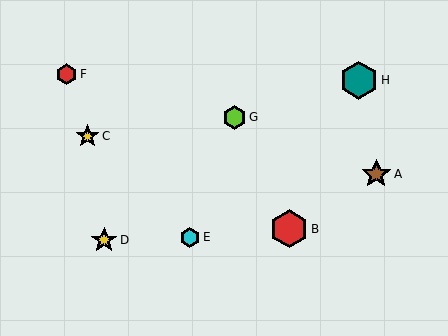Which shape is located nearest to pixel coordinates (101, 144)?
The yellow star (labeled C) at (88, 136) is nearest to that location.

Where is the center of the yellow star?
The center of the yellow star is at (104, 240).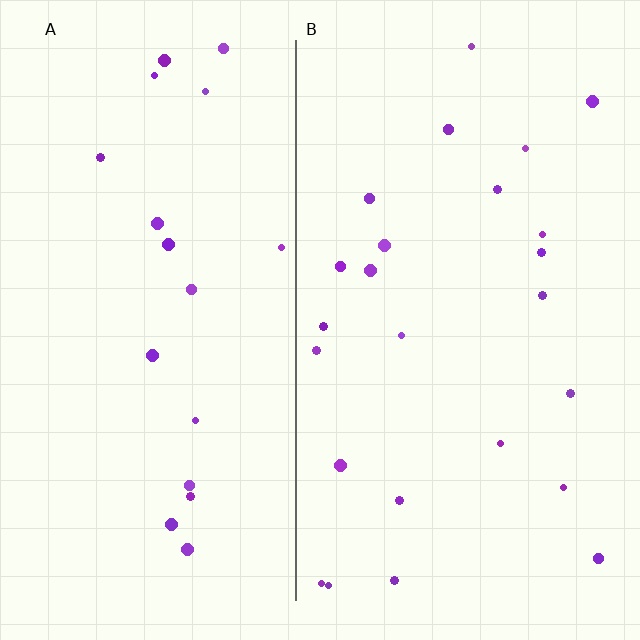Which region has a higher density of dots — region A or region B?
B (the right).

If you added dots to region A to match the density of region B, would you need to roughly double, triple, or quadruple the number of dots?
Approximately double.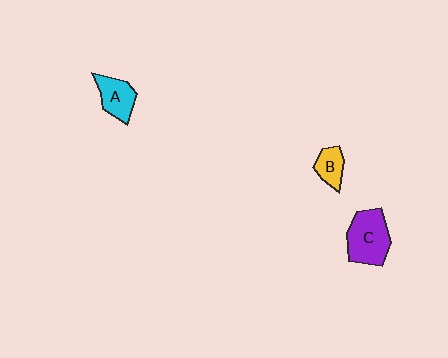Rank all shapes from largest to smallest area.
From largest to smallest: C (purple), A (cyan), B (yellow).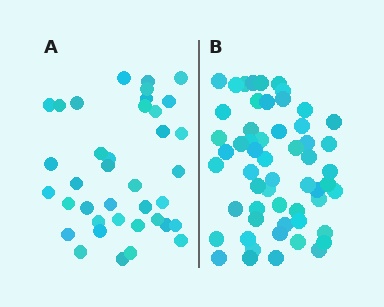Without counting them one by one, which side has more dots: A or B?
Region B (the right region) has more dots.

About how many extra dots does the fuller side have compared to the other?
Region B has approximately 20 more dots than region A.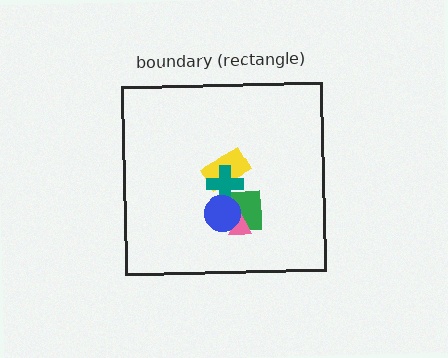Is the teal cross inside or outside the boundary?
Inside.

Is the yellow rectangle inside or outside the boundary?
Inside.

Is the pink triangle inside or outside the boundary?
Inside.